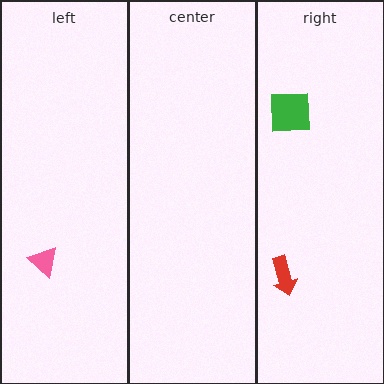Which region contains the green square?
The right region.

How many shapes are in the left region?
1.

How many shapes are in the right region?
2.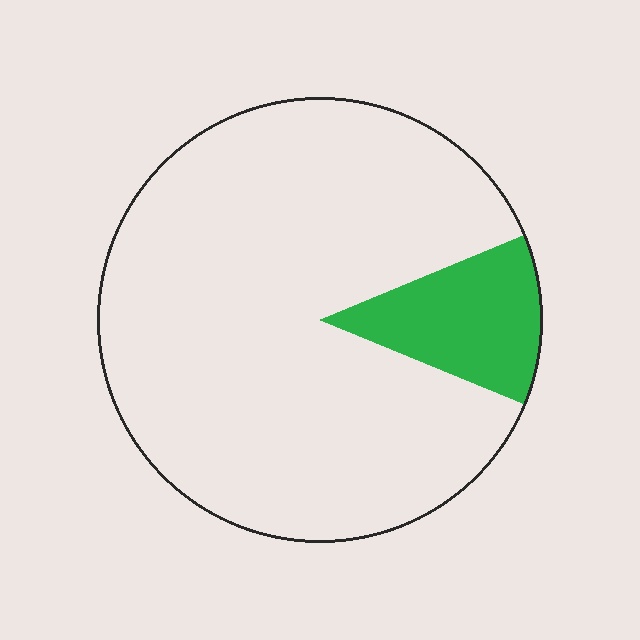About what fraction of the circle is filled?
About one eighth (1/8).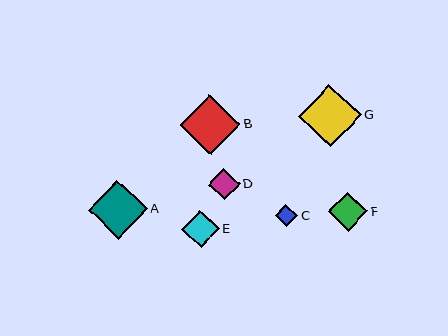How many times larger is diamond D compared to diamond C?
Diamond D is approximately 1.4 times the size of diamond C.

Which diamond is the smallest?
Diamond C is the smallest with a size of approximately 22 pixels.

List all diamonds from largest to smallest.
From largest to smallest: G, B, A, F, E, D, C.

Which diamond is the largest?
Diamond G is the largest with a size of approximately 63 pixels.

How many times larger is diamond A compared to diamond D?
Diamond A is approximately 1.9 times the size of diamond D.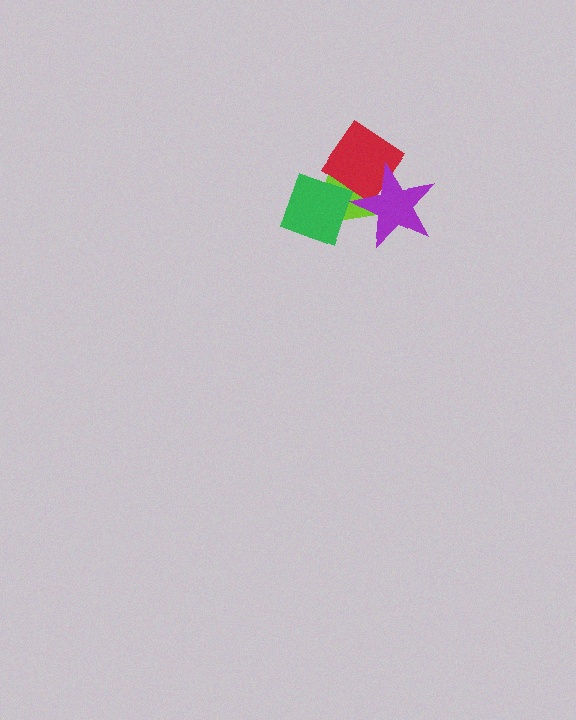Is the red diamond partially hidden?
Yes, it is partially covered by another shape.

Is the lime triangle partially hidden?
Yes, it is partially covered by another shape.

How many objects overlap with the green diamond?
2 objects overlap with the green diamond.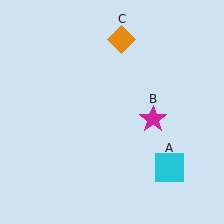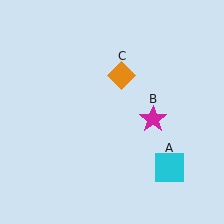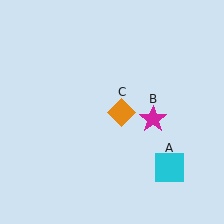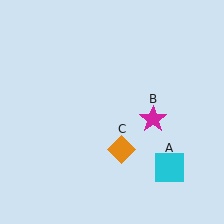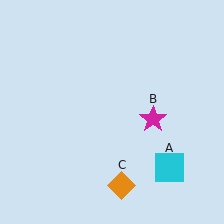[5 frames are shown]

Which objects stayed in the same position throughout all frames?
Cyan square (object A) and magenta star (object B) remained stationary.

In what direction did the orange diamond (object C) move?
The orange diamond (object C) moved down.